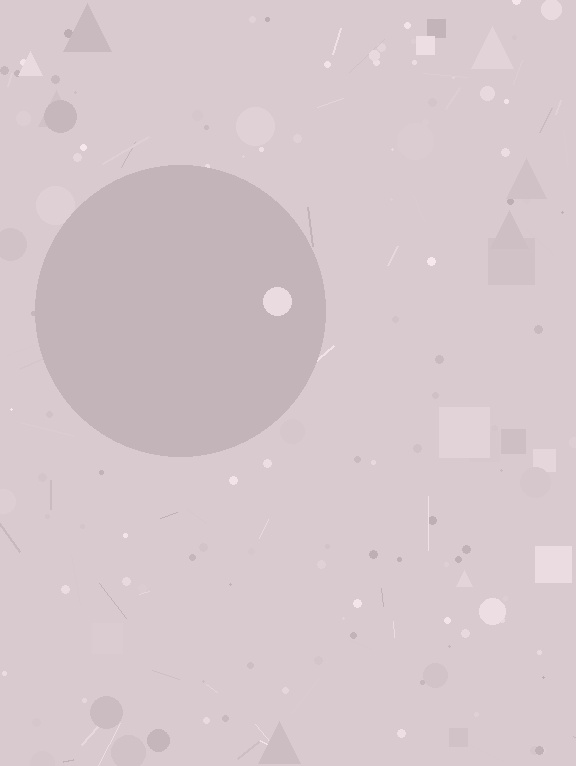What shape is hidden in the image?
A circle is hidden in the image.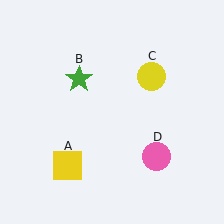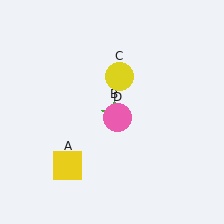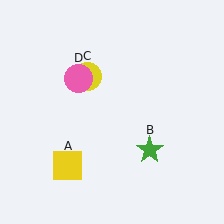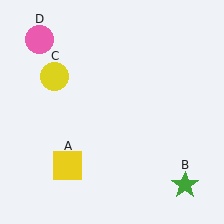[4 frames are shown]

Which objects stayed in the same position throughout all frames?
Yellow square (object A) remained stationary.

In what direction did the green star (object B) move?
The green star (object B) moved down and to the right.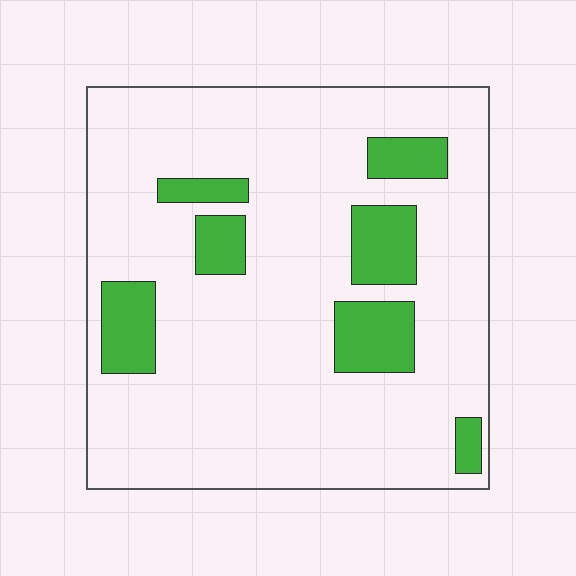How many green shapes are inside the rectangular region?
7.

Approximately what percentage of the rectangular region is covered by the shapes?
Approximately 15%.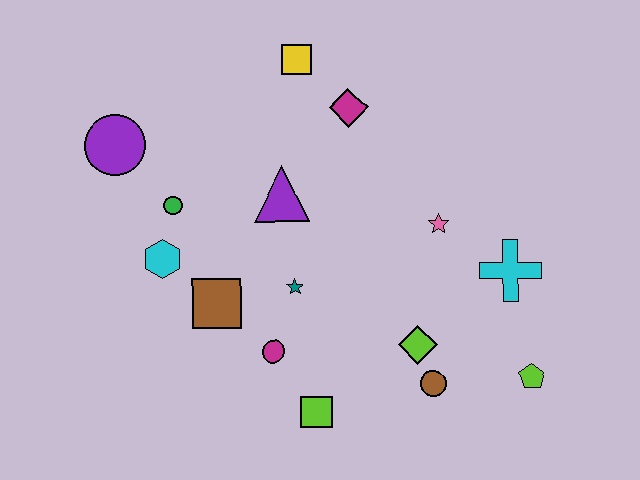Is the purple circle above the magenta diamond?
No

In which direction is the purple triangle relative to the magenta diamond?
The purple triangle is below the magenta diamond.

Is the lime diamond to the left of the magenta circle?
No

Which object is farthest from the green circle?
The lime pentagon is farthest from the green circle.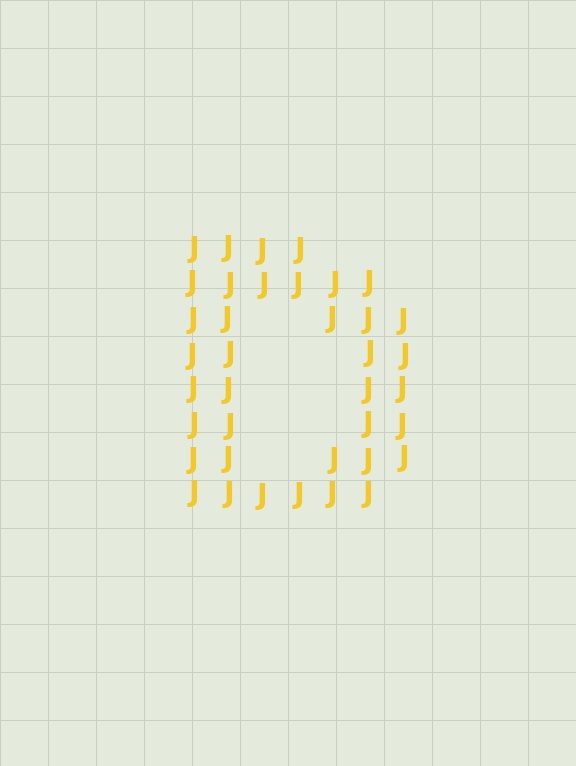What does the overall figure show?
The overall figure shows the letter D.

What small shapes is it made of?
It is made of small letter J's.